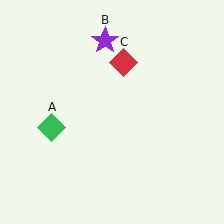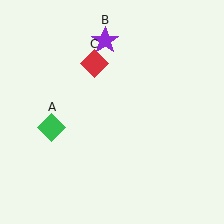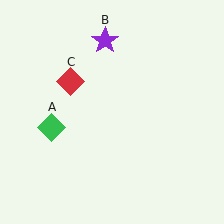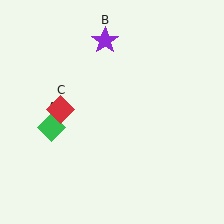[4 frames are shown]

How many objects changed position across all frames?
1 object changed position: red diamond (object C).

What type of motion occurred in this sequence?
The red diamond (object C) rotated counterclockwise around the center of the scene.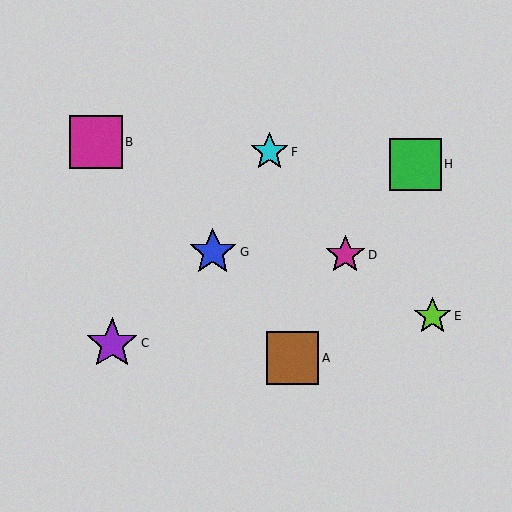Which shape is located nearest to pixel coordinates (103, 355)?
The purple star (labeled C) at (112, 343) is nearest to that location.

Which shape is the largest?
The magenta square (labeled B) is the largest.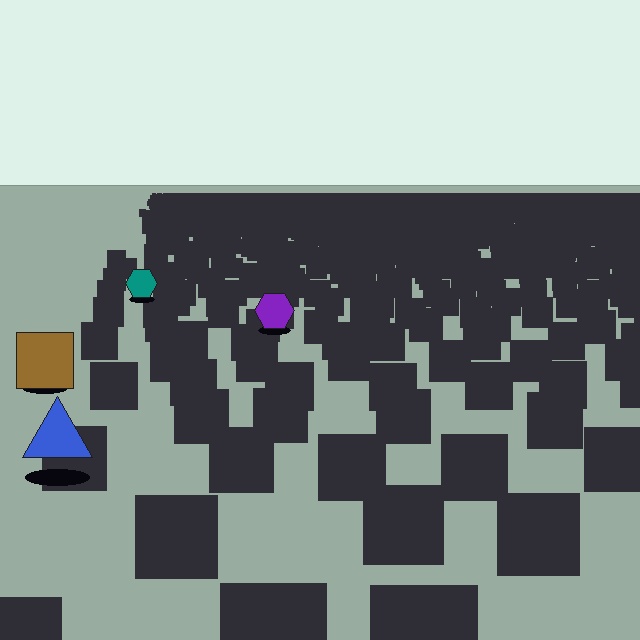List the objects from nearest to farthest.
From nearest to farthest: the blue triangle, the brown square, the purple hexagon, the teal hexagon.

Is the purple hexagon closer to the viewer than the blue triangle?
No. The blue triangle is closer — you can tell from the texture gradient: the ground texture is coarser near it.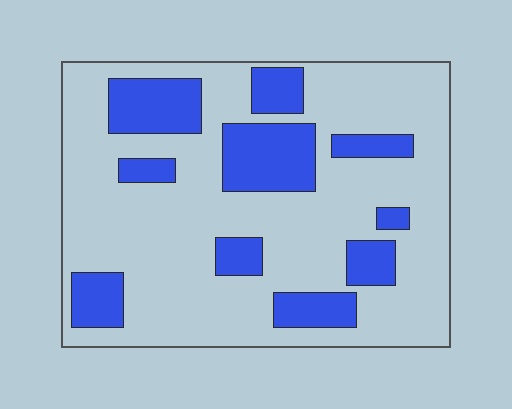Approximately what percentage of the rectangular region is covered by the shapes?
Approximately 25%.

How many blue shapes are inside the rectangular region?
10.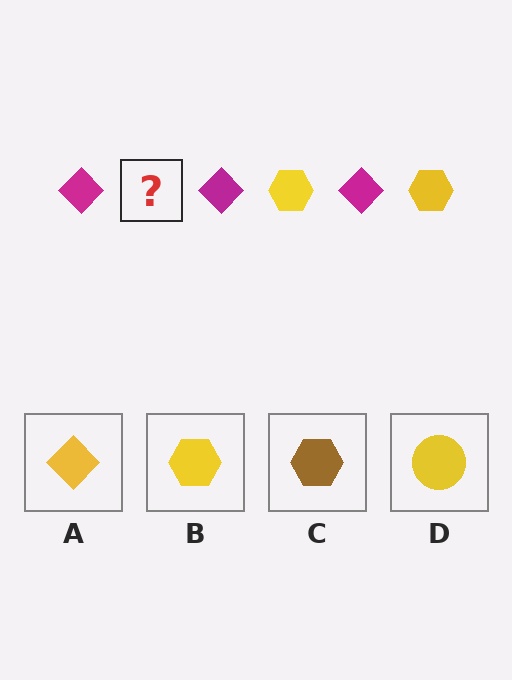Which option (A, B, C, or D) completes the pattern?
B.